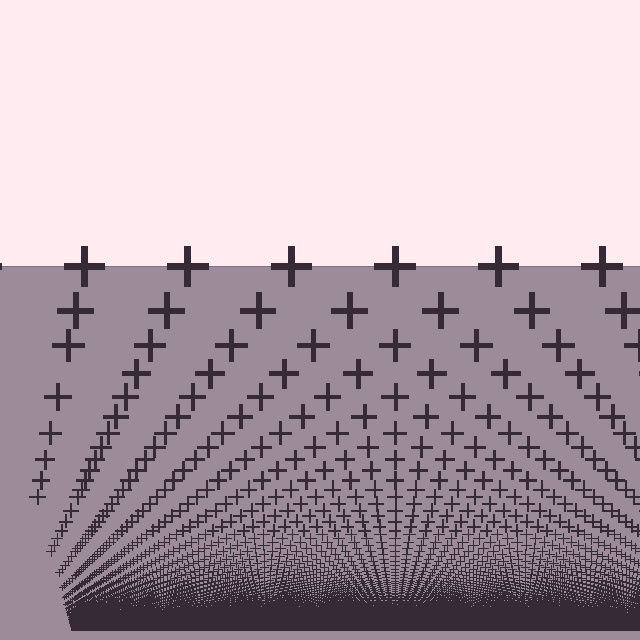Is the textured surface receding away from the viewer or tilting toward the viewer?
The surface appears to tilt toward the viewer. Texture elements get larger and sparser toward the top.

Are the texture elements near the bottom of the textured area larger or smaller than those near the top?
Smaller. The gradient is inverted — elements near the bottom are smaller and denser.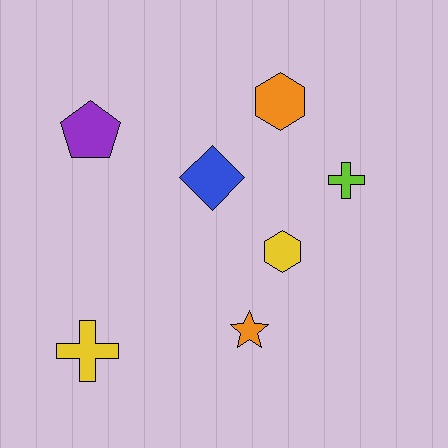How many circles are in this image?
There are no circles.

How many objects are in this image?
There are 7 objects.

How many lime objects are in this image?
There is 1 lime object.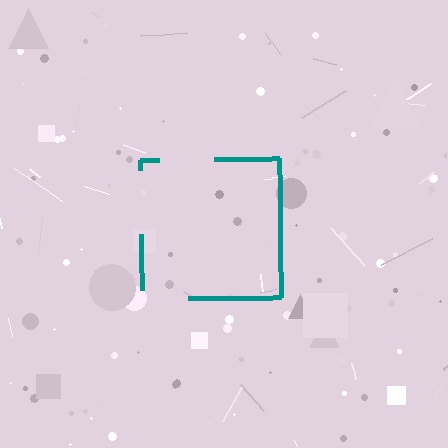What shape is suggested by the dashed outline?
The dashed outline suggests a square.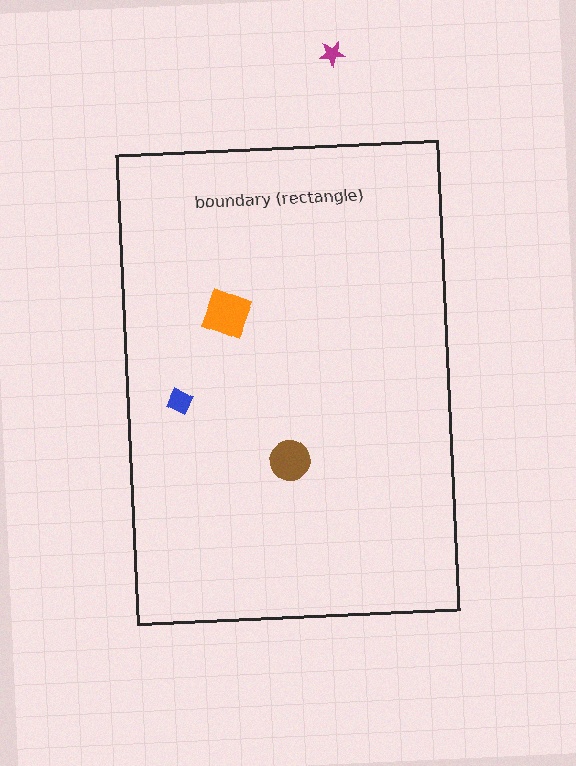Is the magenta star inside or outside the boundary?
Outside.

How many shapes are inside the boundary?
3 inside, 1 outside.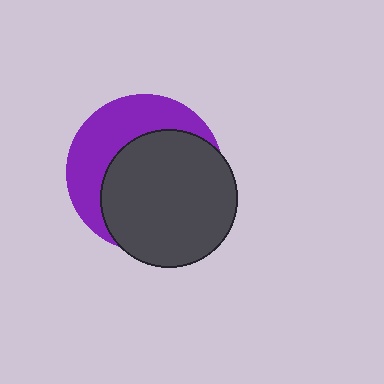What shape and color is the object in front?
The object in front is a dark gray circle.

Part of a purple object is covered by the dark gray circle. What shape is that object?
It is a circle.